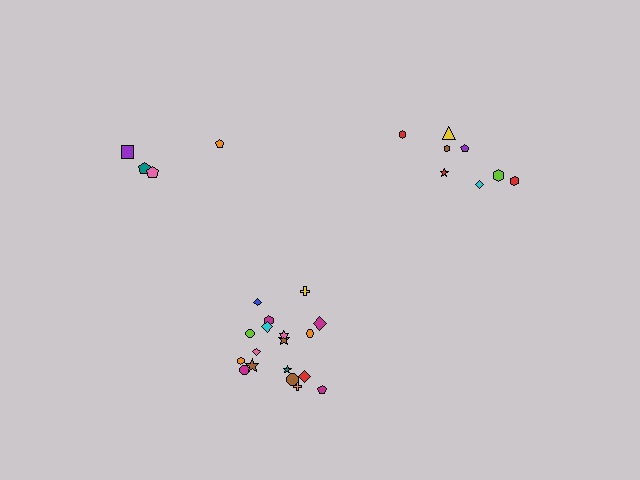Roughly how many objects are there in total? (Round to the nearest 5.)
Roughly 30 objects in total.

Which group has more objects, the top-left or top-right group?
The top-right group.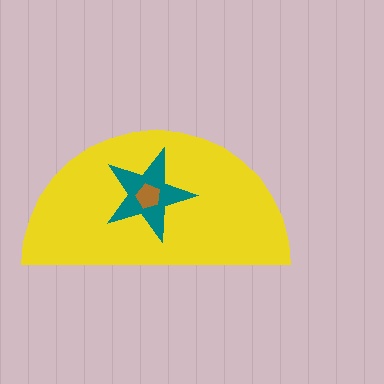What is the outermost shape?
The yellow semicircle.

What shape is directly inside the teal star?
The brown pentagon.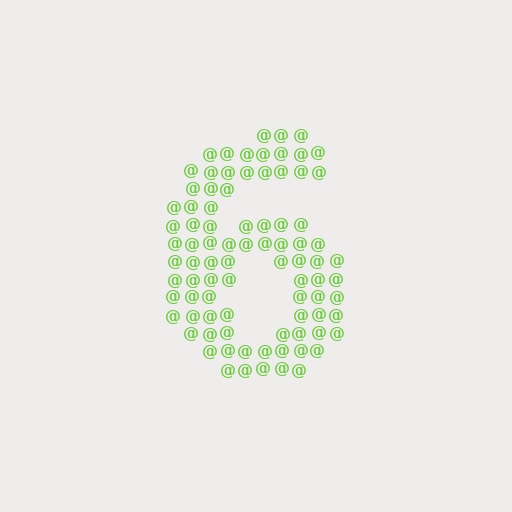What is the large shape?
The large shape is the digit 6.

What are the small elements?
The small elements are at signs.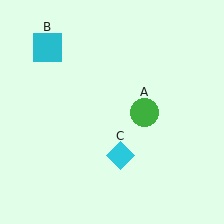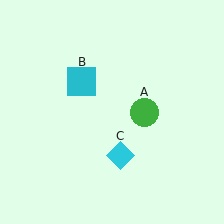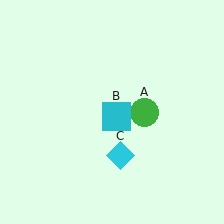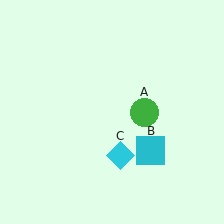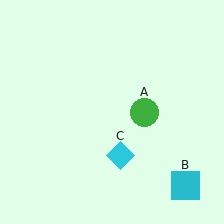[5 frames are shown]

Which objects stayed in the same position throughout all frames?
Green circle (object A) and cyan diamond (object C) remained stationary.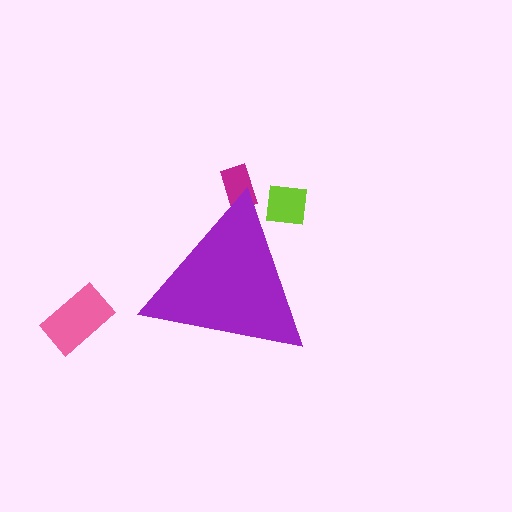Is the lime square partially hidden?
Yes, the lime square is partially hidden behind the purple triangle.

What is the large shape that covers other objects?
A purple triangle.